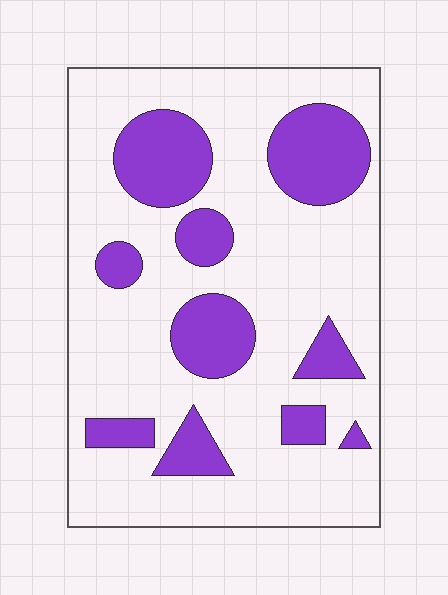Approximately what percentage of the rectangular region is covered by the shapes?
Approximately 25%.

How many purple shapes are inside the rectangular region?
10.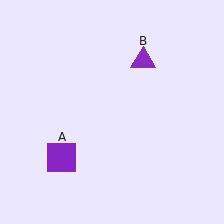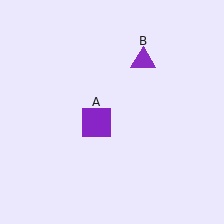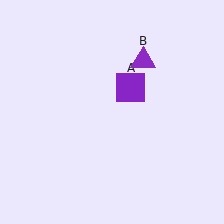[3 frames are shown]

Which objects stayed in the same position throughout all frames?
Purple triangle (object B) remained stationary.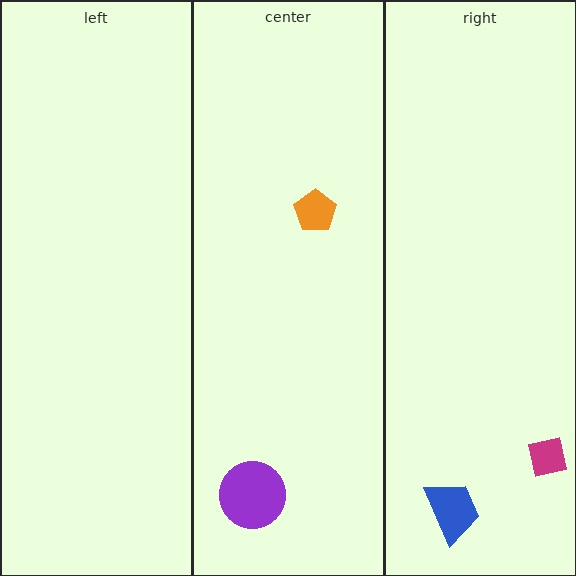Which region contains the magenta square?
The right region.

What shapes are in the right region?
The blue trapezoid, the magenta square.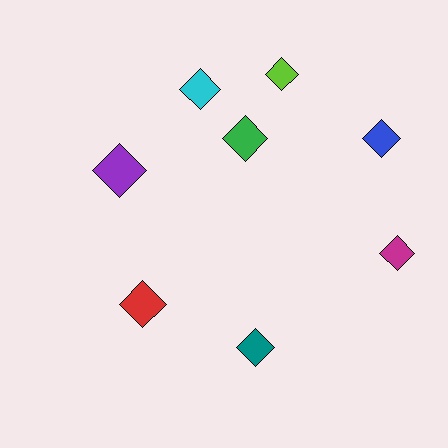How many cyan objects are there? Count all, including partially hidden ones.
There is 1 cyan object.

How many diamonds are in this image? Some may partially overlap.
There are 8 diamonds.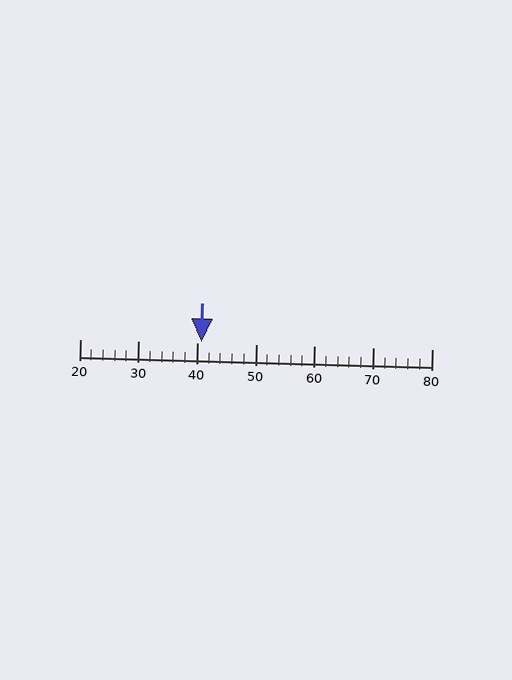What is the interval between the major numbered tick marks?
The major tick marks are spaced 10 units apart.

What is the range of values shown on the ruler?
The ruler shows values from 20 to 80.